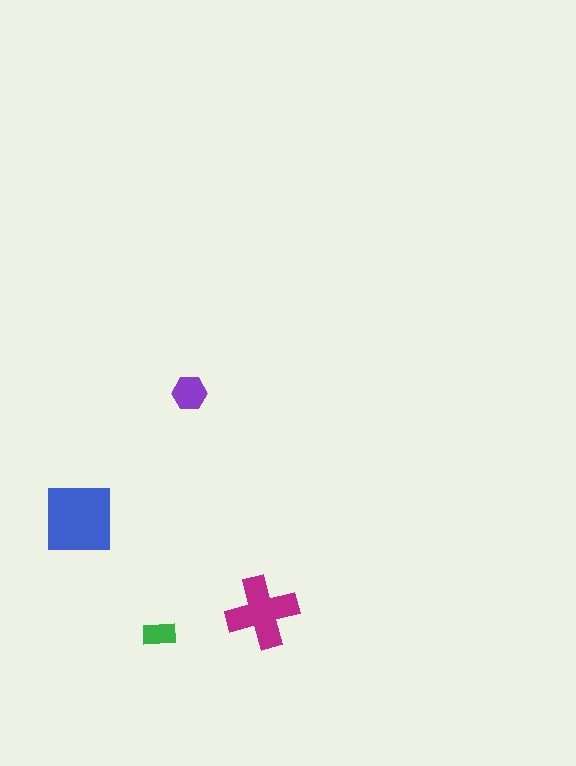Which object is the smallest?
The green rectangle.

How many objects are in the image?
There are 4 objects in the image.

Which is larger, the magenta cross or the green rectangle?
The magenta cross.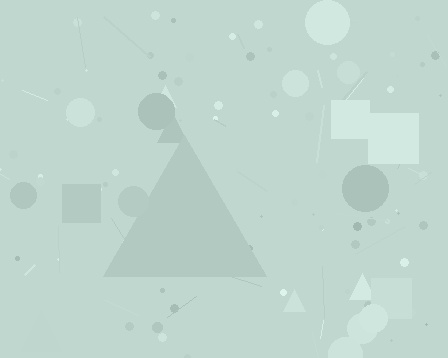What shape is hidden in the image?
A triangle is hidden in the image.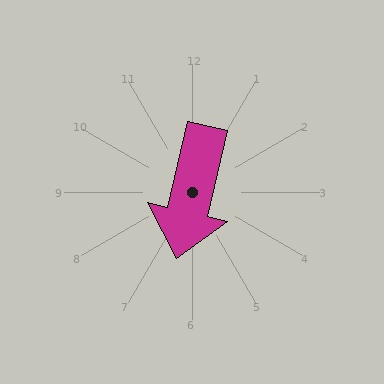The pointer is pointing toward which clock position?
Roughly 6 o'clock.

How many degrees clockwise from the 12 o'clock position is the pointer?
Approximately 193 degrees.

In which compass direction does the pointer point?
South.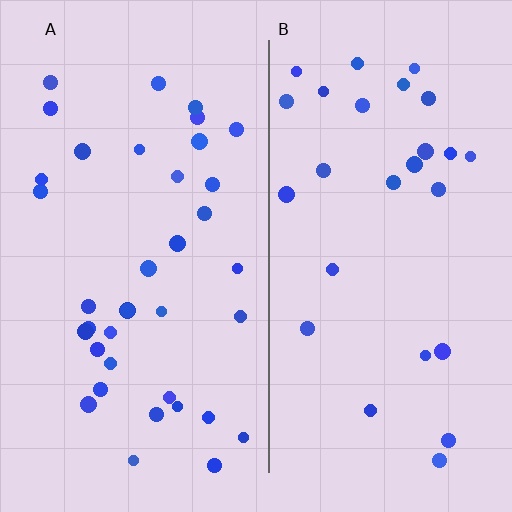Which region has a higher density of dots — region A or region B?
A (the left).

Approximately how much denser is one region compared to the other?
Approximately 1.4× — region A over region B.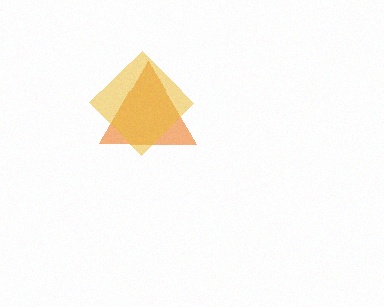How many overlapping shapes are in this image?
There are 2 overlapping shapes in the image.